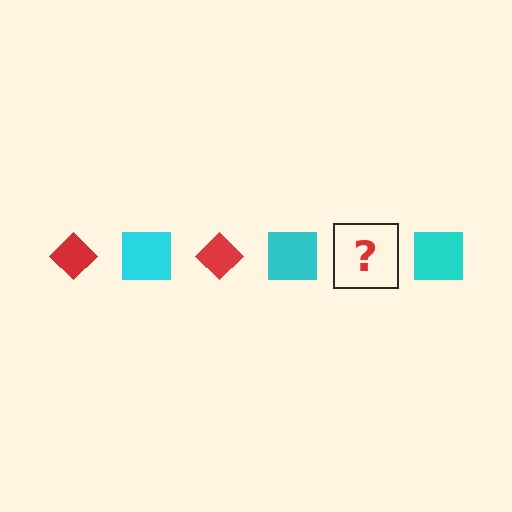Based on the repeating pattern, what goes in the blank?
The blank should be a red diamond.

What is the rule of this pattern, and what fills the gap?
The rule is that the pattern alternates between red diamond and cyan square. The gap should be filled with a red diamond.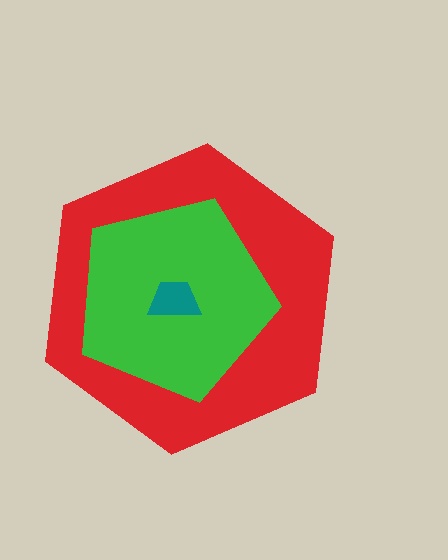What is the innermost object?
The teal trapezoid.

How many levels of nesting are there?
3.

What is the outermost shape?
The red hexagon.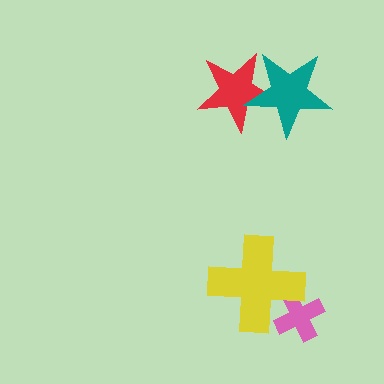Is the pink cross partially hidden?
Yes, it is partially covered by another shape.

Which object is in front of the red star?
The teal star is in front of the red star.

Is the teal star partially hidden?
No, no other shape covers it.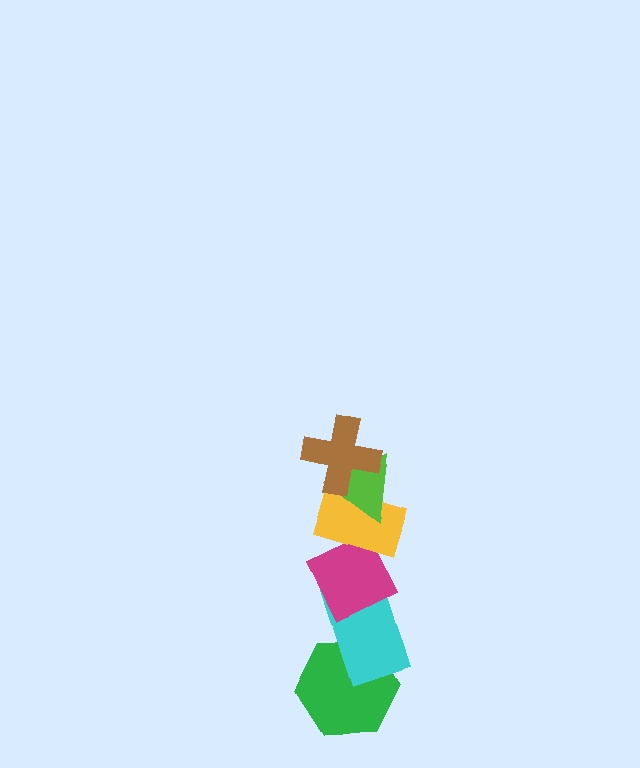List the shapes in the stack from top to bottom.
From top to bottom: the brown cross, the lime triangle, the yellow rectangle, the magenta diamond, the cyan rectangle, the green hexagon.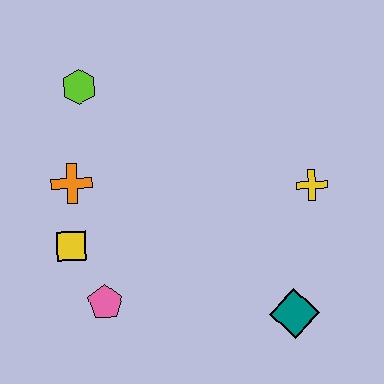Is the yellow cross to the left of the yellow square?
No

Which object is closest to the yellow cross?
The teal diamond is closest to the yellow cross.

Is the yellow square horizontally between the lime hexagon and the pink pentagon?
No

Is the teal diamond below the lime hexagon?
Yes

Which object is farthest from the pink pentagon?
The yellow cross is farthest from the pink pentagon.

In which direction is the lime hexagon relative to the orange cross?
The lime hexagon is above the orange cross.